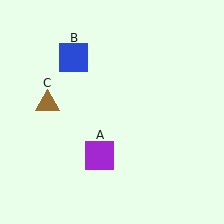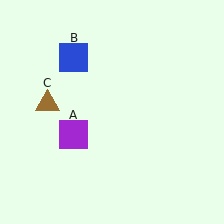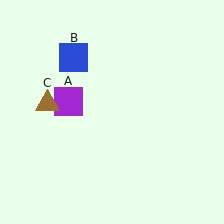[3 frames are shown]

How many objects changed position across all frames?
1 object changed position: purple square (object A).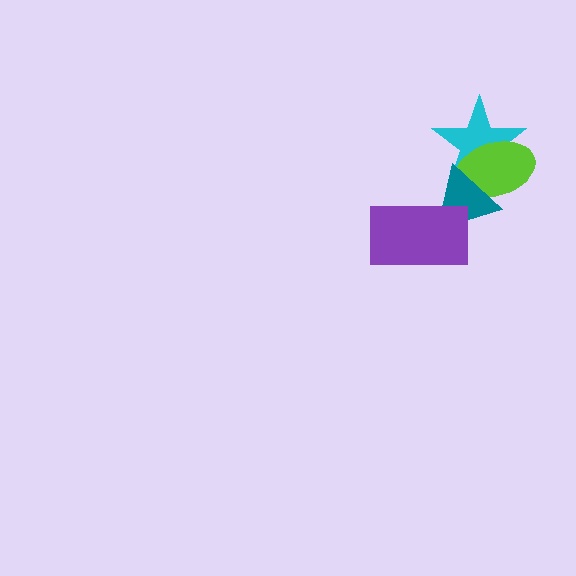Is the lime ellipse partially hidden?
Yes, it is partially covered by another shape.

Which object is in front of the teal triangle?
The purple rectangle is in front of the teal triangle.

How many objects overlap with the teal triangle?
3 objects overlap with the teal triangle.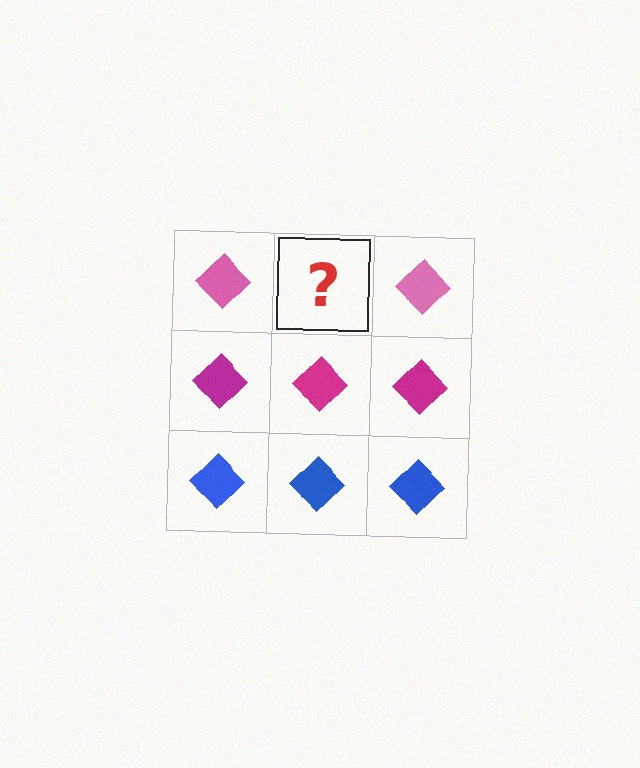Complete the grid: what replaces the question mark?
The question mark should be replaced with a pink diamond.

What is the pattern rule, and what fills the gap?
The rule is that each row has a consistent color. The gap should be filled with a pink diamond.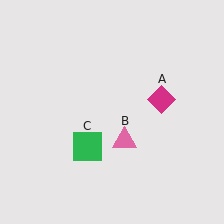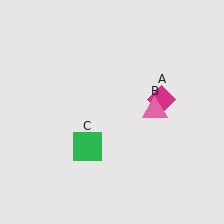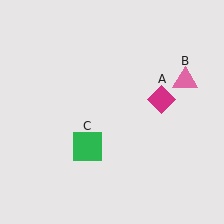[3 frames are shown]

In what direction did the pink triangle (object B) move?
The pink triangle (object B) moved up and to the right.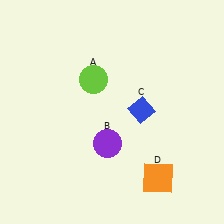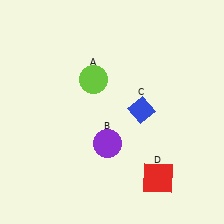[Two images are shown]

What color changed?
The square (D) changed from orange in Image 1 to red in Image 2.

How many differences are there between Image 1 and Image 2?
There is 1 difference between the two images.